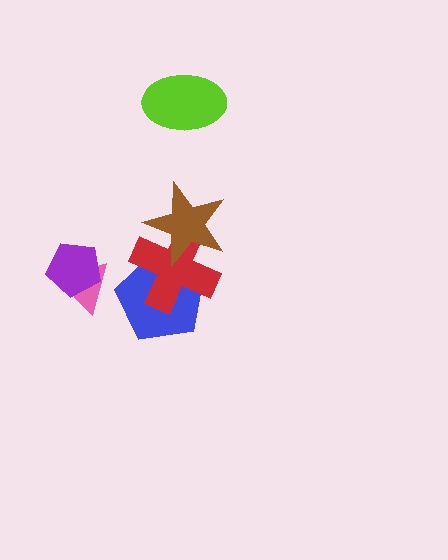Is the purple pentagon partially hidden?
No, no other shape covers it.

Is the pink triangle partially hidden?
Yes, it is partially covered by another shape.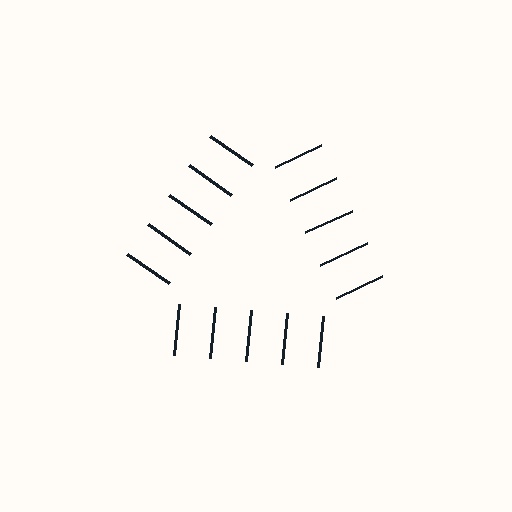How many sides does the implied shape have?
3 sides — the line-ends trace a triangle.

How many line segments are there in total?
15 — 5 along each of the 3 edges.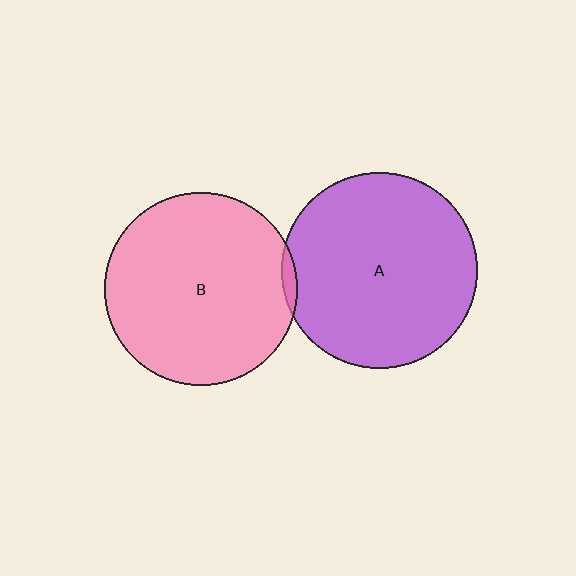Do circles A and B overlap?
Yes.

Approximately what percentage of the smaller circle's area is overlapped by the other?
Approximately 5%.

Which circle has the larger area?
Circle A (purple).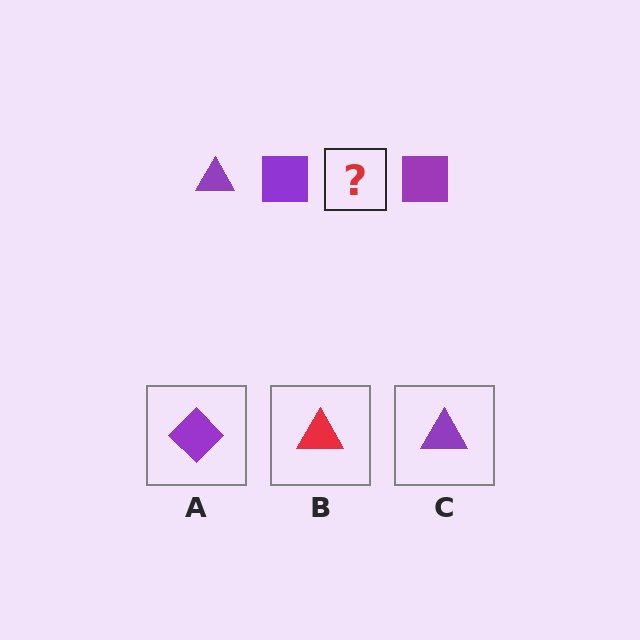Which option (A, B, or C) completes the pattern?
C.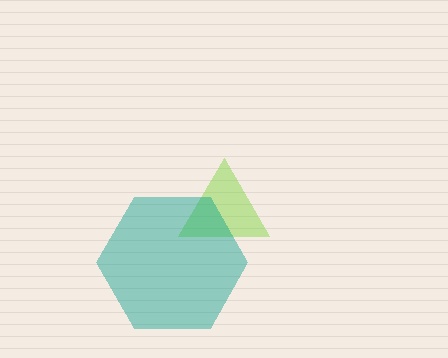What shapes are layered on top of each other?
The layered shapes are: a lime triangle, a teal hexagon.